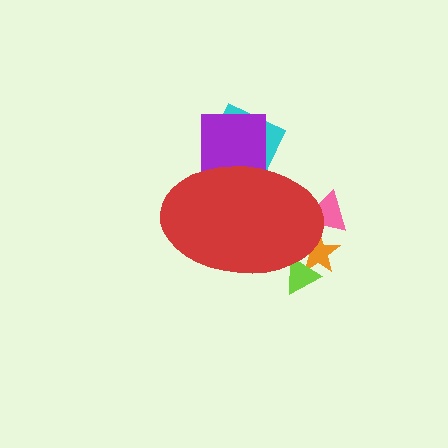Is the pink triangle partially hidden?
Yes, the pink triangle is partially hidden behind the red ellipse.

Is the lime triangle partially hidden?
Yes, the lime triangle is partially hidden behind the red ellipse.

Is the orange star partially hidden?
Yes, the orange star is partially hidden behind the red ellipse.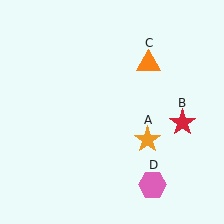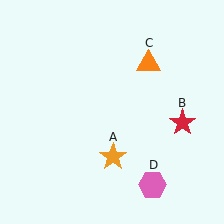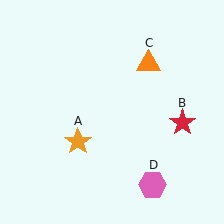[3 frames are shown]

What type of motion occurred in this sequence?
The orange star (object A) rotated clockwise around the center of the scene.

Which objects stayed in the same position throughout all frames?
Red star (object B) and orange triangle (object C) and pink hexagon (object D) remained stationary.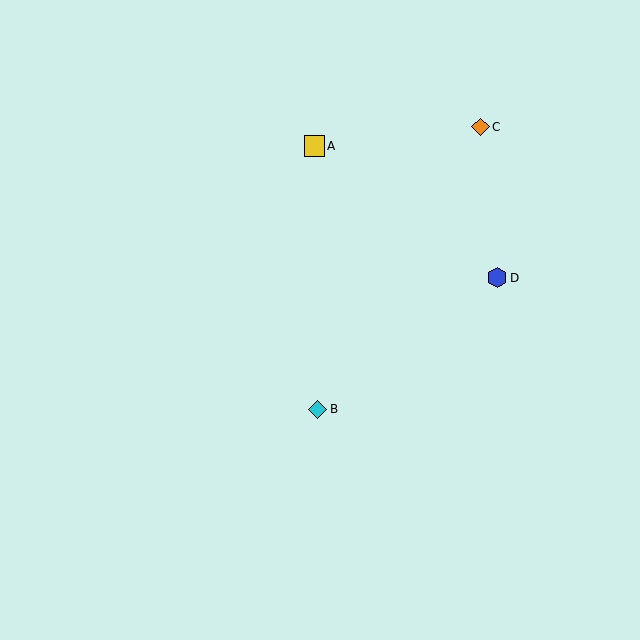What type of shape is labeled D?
Shape D is a blue hexagon.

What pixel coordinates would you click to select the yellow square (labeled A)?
Click at (314, 146) to select the yellow square A.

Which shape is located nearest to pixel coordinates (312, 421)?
The cyan diamond (labeled B) at (318, 409) is nearest to that location.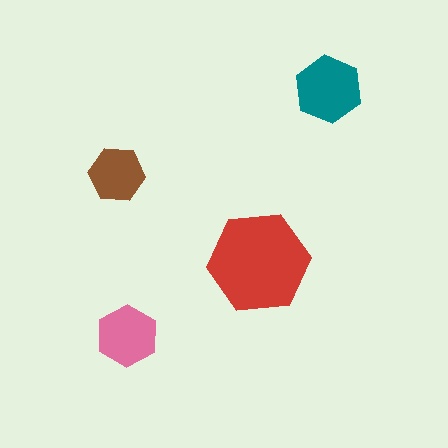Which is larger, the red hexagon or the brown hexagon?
The red one.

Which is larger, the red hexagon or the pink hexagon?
The red one.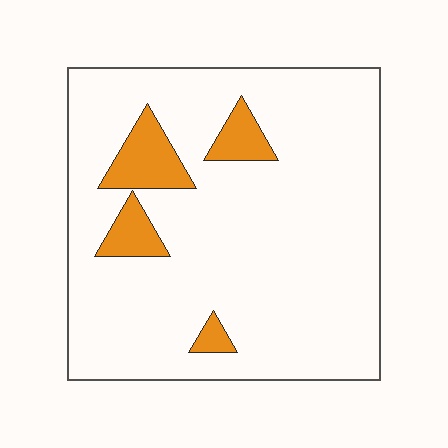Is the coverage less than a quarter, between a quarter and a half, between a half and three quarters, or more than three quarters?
Less than a quarter.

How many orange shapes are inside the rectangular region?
4.